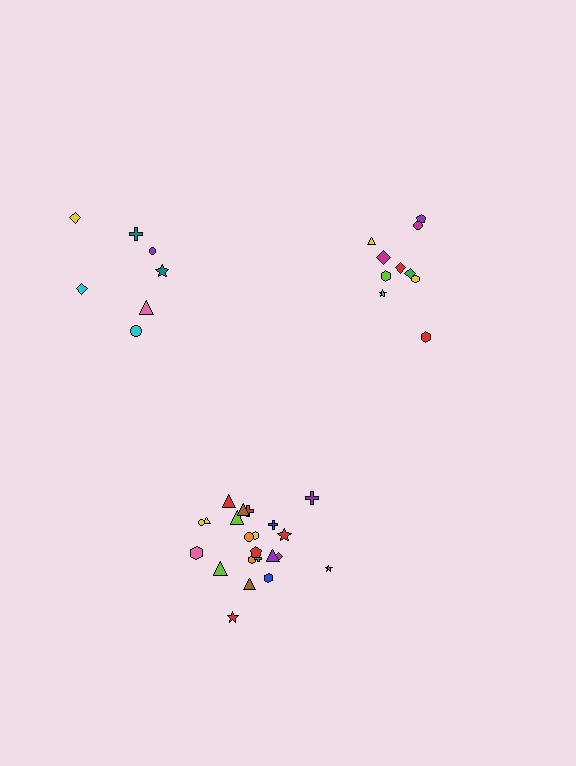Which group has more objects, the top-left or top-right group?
The top-right group.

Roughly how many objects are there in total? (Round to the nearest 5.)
Roughly 40 objects in total.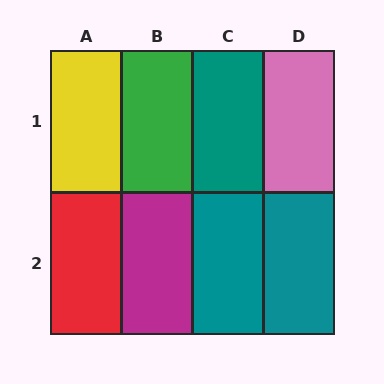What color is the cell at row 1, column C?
Teal.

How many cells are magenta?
1 cell is magenta.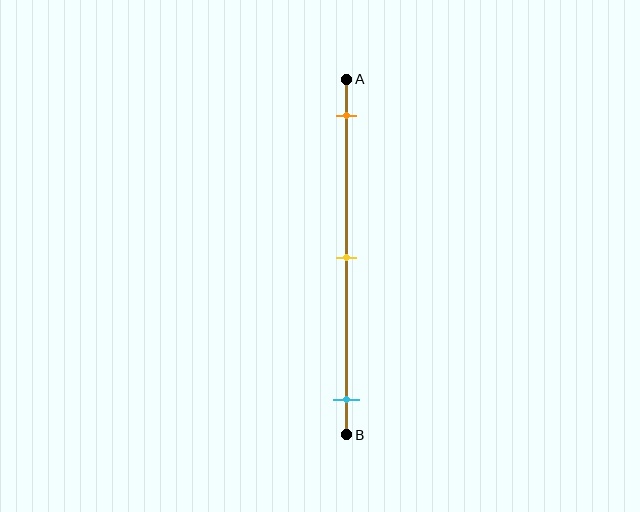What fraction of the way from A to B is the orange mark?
The orange mark is approximately 10% (0.1) of the way from A to B.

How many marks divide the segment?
There are 3 marks dividing the segment.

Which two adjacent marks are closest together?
The orange and yellow marks are the closest adjacent pair.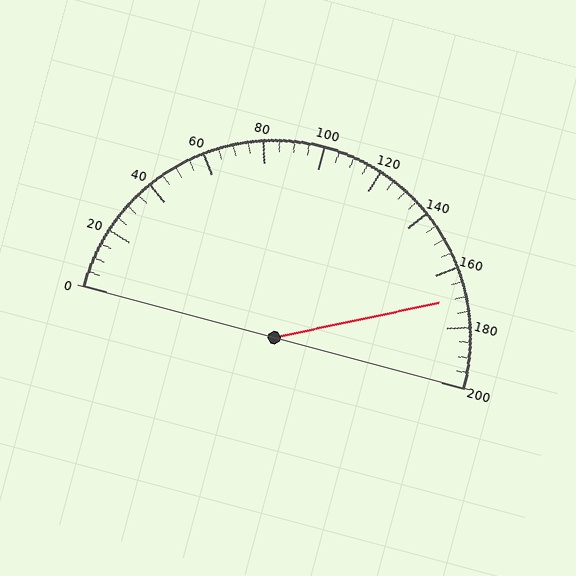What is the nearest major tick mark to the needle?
The nearest major tick mark is 160.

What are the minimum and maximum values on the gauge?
The gauge ranges from 0 to 200.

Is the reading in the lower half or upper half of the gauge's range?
The reading is in the upper half of the range (0 to 200).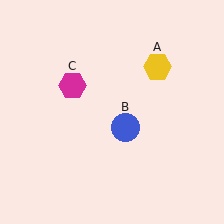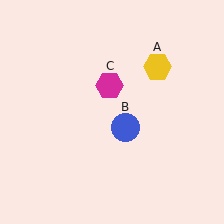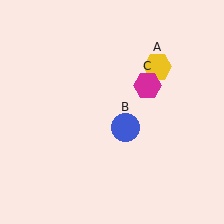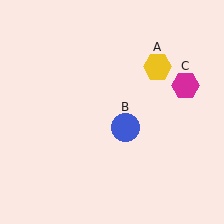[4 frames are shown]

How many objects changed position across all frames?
1 object changed position: magenta hexagon (object C).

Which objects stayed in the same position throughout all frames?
Yellow hexagon (object A) and blue circle (object B) remained stationary.